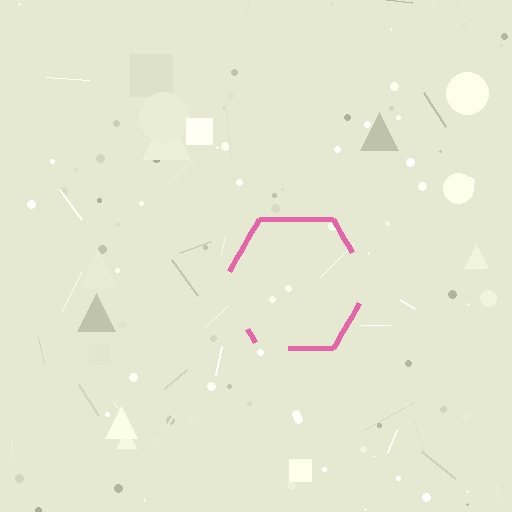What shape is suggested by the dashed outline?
The dashed outline suggests a hexagon.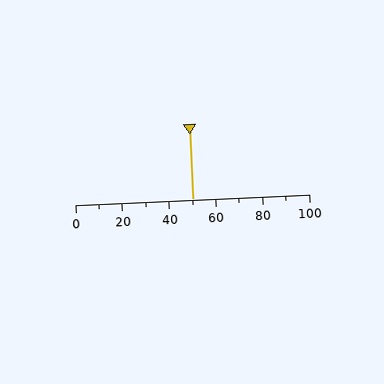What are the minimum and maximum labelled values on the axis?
The axis runs from 0 to 100.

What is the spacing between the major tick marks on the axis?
The major ticks are spaced 20 apart.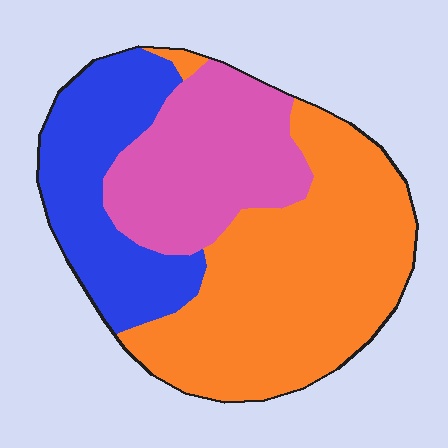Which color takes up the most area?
Orange, at roughly 50%.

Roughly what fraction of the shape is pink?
Pink takes up about one quarter (1/4) of the shape.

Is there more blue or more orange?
Orange.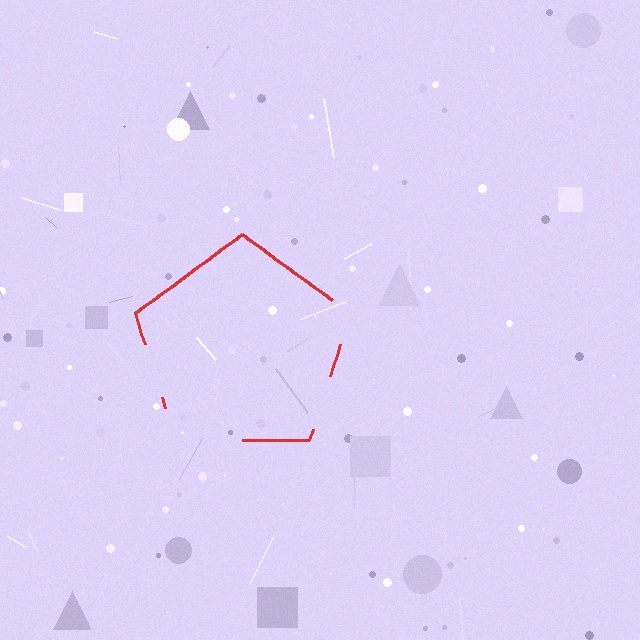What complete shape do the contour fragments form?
The contour fragments form a pentagon.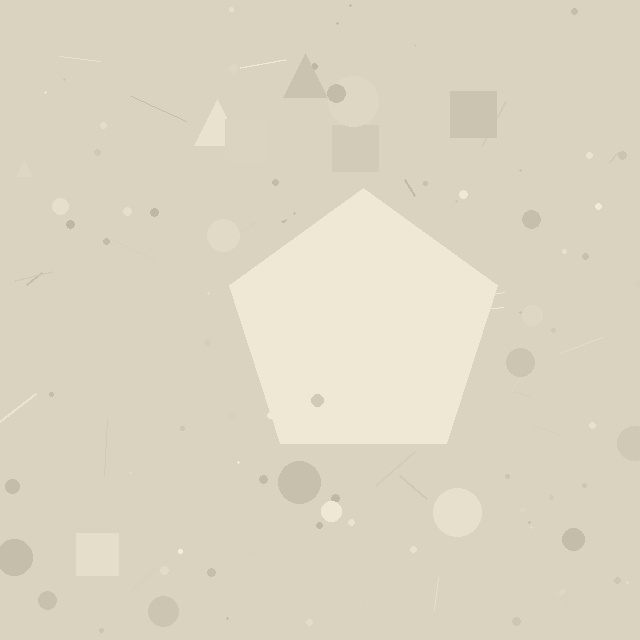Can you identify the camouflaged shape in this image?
The camouflaged shape is a pentagon.